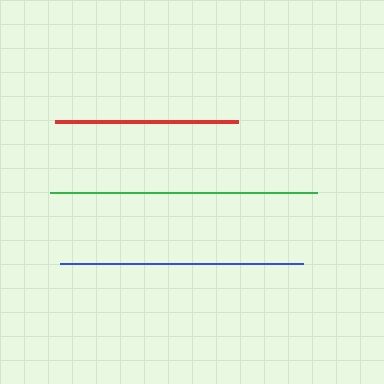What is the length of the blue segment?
The blue segment is approximately 243 pixels long.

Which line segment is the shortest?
The red line is the shortest at approximately 183 pixels.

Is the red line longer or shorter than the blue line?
The blue line is longer than the red line.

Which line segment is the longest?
The green line is the longest at approximately 267 pixels.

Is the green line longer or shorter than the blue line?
The green line is longer than the blue line.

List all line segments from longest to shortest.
From longest to shortest: green, blue, red.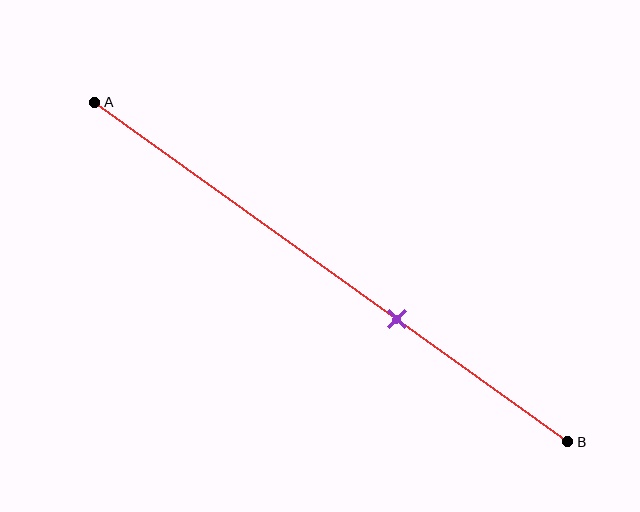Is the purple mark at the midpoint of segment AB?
No, the mark is at about 65% from A, not at the 50% midpoint.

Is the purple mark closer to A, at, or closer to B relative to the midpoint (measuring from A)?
The purple mark is closer to point B than the midpoint of segment AB.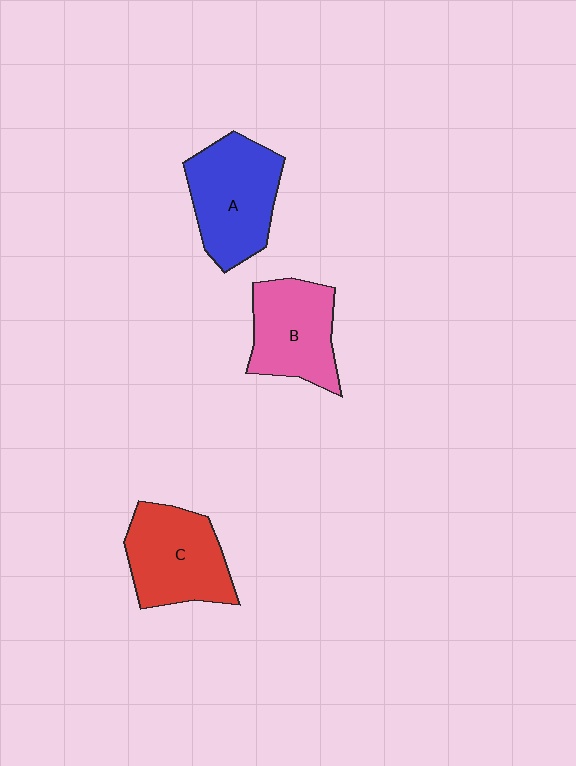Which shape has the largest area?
Shape A (blue).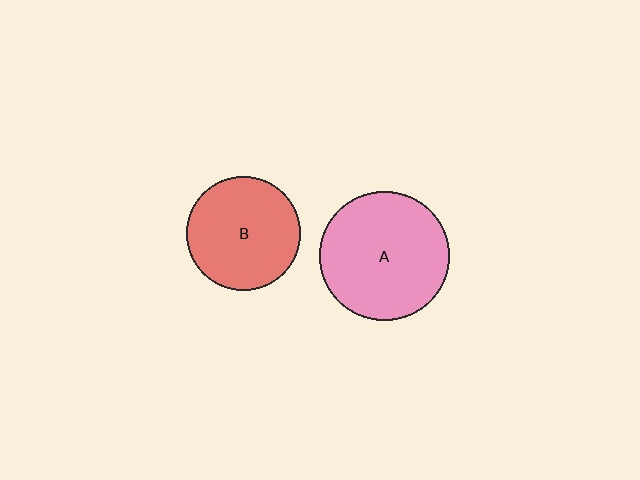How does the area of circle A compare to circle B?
Approximately 1.3 times.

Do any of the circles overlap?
No, none of the circles overlap.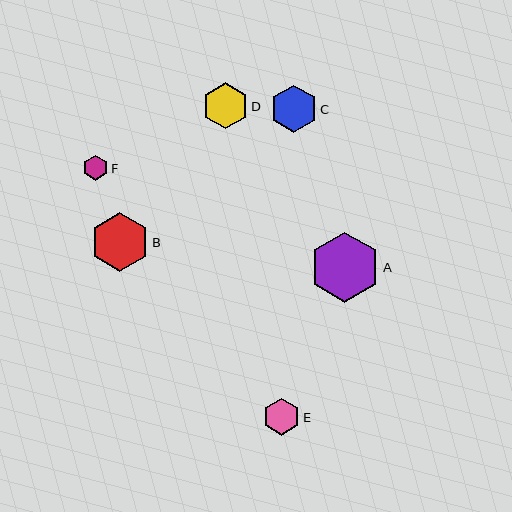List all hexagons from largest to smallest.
From largest to smallest: A, B, C, D, E, F.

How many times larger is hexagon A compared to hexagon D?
Hexagon A is approximately 1.5 times the size of hexagon D.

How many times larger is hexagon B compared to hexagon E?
Hexagon B is approximately 1.6 times the size of hexagon E.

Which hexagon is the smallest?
Hexagon F is the smallest with a size of approximately 25 pixels.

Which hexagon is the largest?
Hexagon A is the largest with a size of approximately 70 pixels.